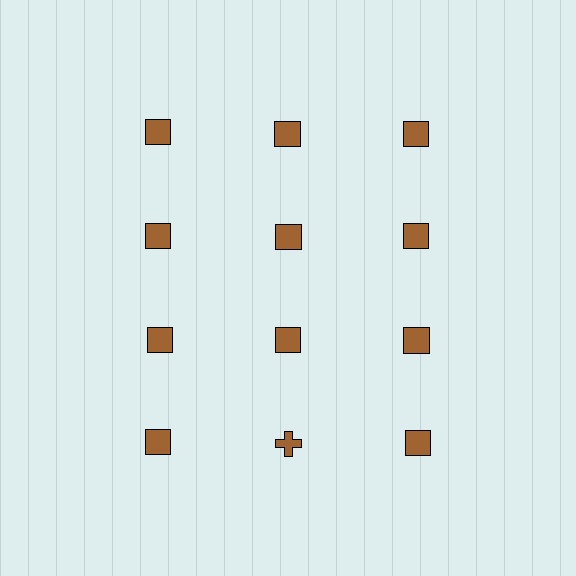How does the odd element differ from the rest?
It has a different shape: cross instead of square.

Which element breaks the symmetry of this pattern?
The brown cross in the fourth row, second from left column breaks the symmetry. All other shapes are brown squares.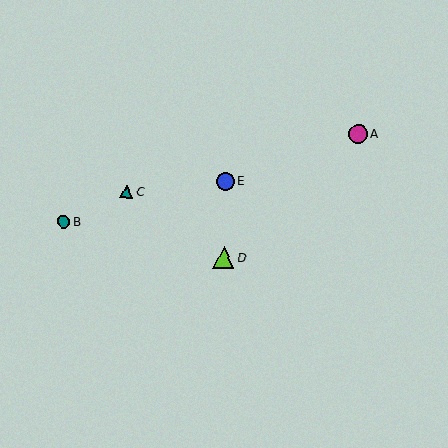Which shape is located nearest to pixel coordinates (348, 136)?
The magenta circle (labeled A) at (358, 134) is nearest to that location.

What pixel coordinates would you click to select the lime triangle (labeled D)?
Click at (224, 258) to select the lime triangle D.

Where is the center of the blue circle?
The center of the blue circle is at (225, 181).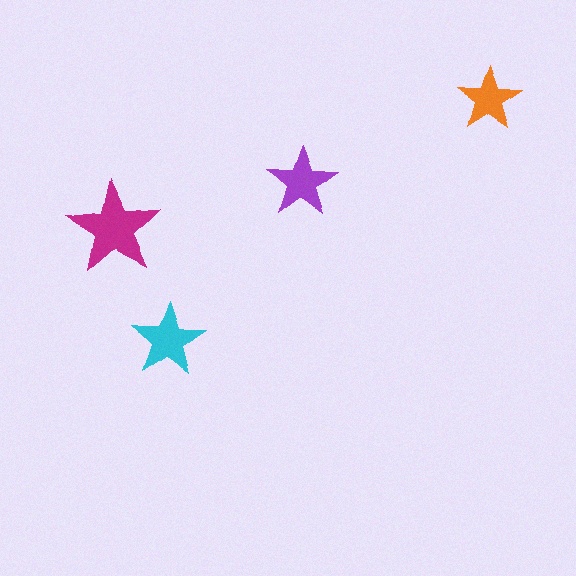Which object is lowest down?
The cyan star is bottommost.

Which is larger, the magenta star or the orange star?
The magenta one.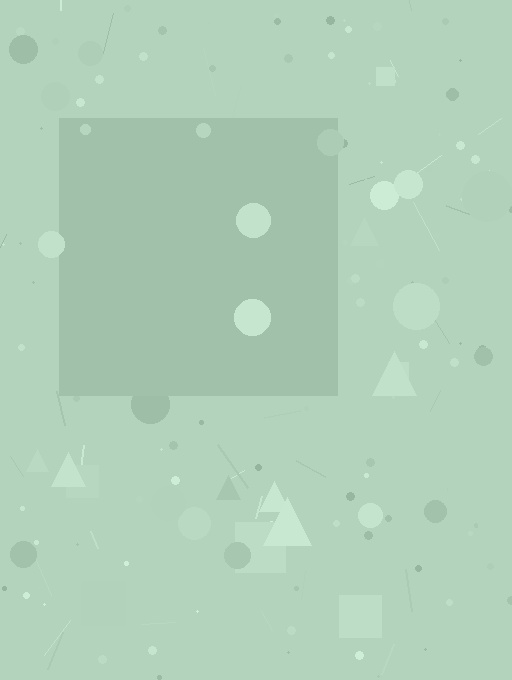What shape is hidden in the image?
A square is hidden in the image.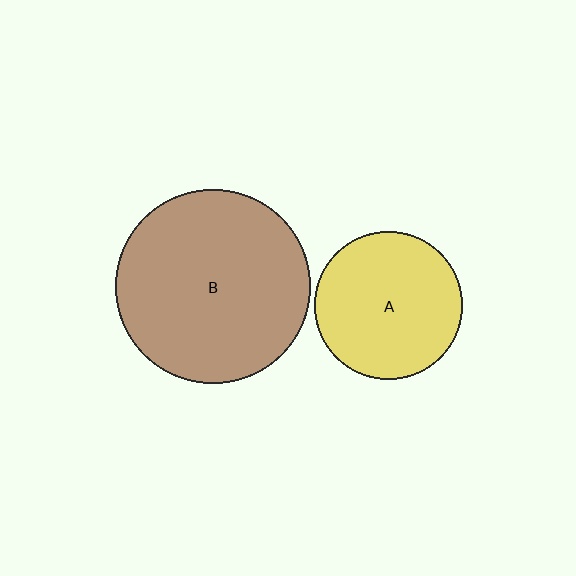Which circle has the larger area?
Circle B (brown).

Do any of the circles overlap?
No, none of the circles overlap.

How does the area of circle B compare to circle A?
Approximately 1.7 times.